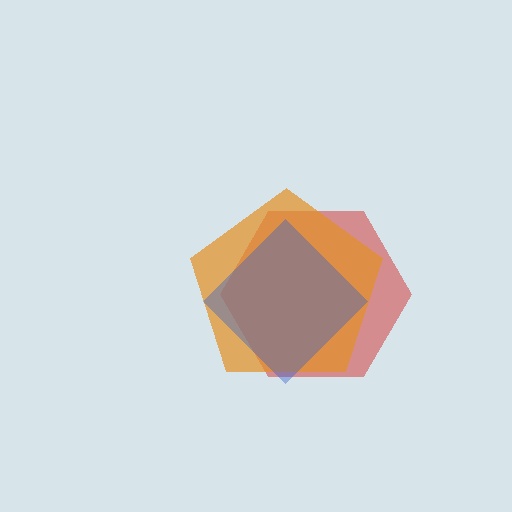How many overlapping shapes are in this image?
There are 3 overlapping shapes in the image.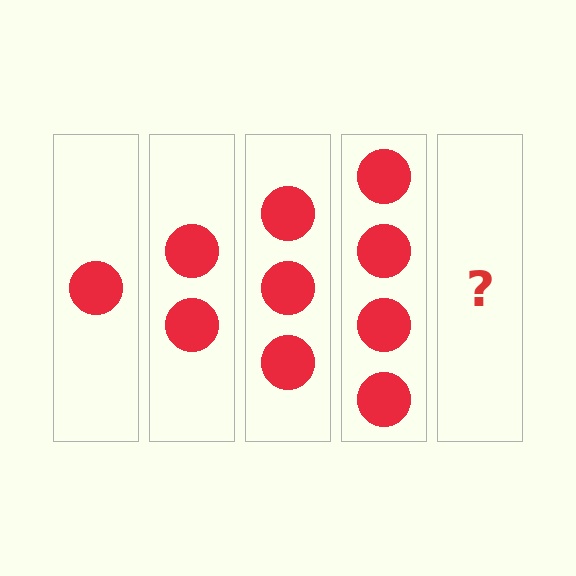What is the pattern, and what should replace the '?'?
The pattern is that each step adds one more circle. The '?' should be 5 circles.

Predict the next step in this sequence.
The next step is 5 circles.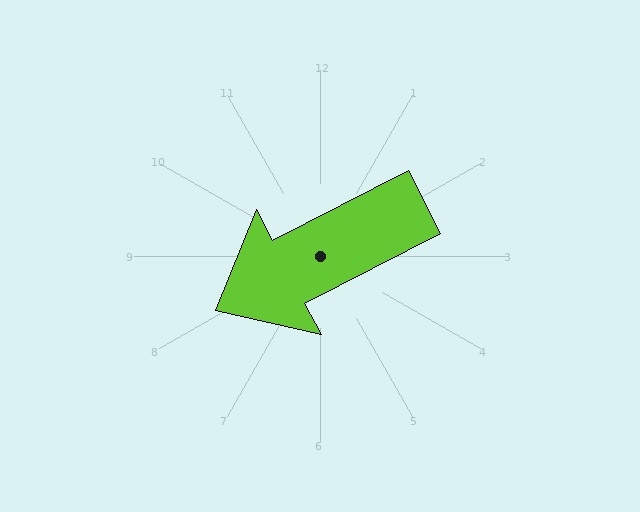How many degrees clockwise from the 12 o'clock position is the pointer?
Approximately 243 degrees.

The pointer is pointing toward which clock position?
Roughly 8 o'clock.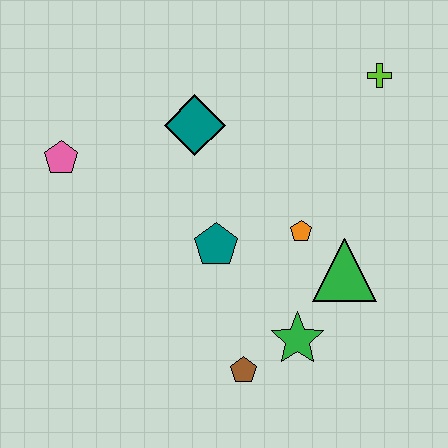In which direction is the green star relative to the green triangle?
The green star is below the green triangle.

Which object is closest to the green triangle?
The orange pentagon is closest to the green triangle.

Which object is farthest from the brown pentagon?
The lime cross is farthest from the brown pentagon.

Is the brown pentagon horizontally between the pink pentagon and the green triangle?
Yes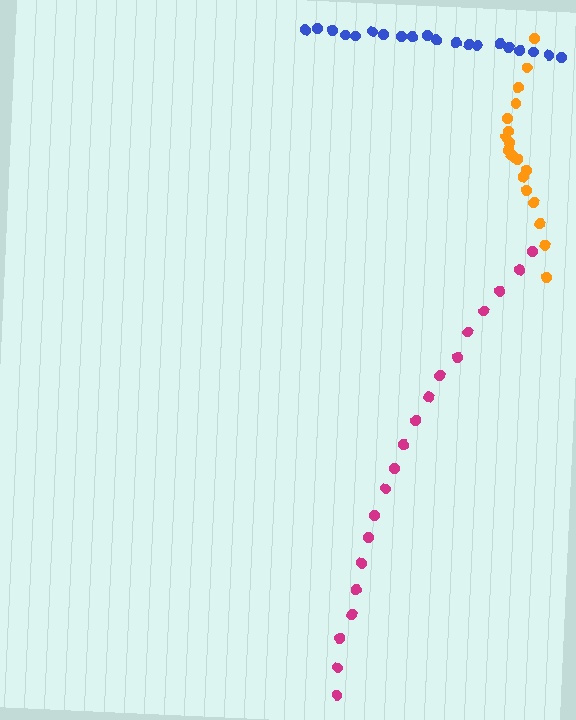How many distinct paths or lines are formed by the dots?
There are 3 distinct paths.